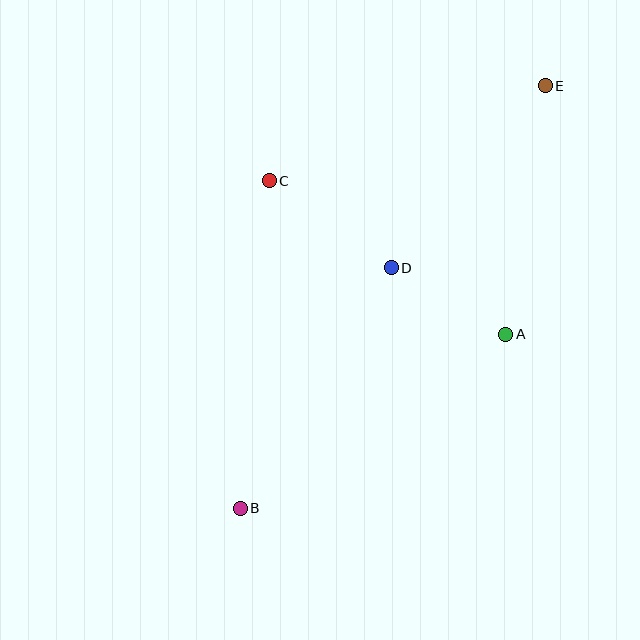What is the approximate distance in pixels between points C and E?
The distance between C and E is approximately 292 pixels.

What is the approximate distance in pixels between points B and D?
The distance between B and D is approximately 284 pixels.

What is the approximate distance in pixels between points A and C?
The distance between A and C is approximately 282 pixels.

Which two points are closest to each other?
Points A and D are closest to each other.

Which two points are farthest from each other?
Points B and E are farthest from each other.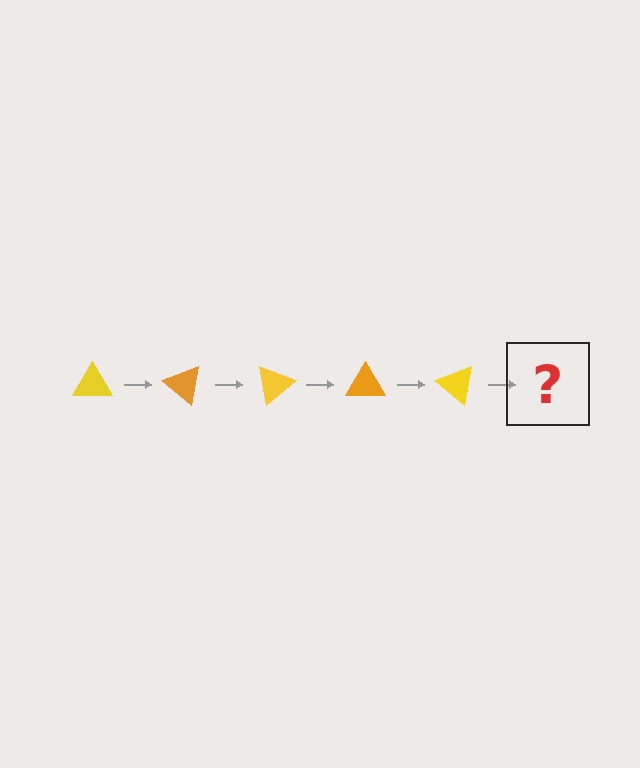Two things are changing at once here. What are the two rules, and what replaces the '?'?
The two rules are that it rotates 40 degrees each step and the color cycles through yellow and orange. The '?' should be an orange triangle, rotated 200 degrees from the start.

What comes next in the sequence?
The next element should be an orange triangle, rotated 200 degrees from the start.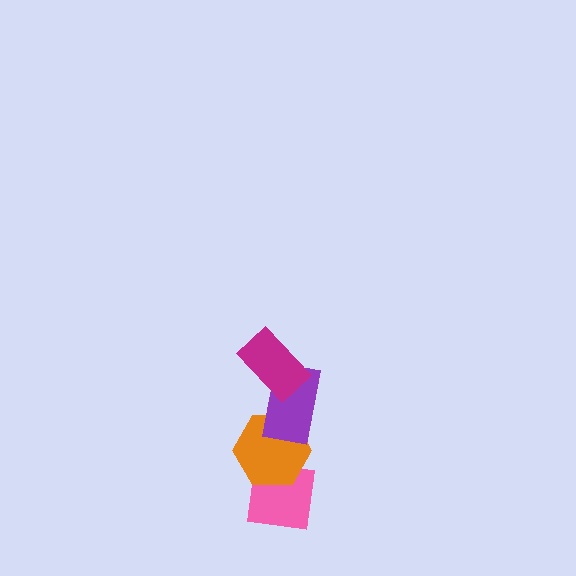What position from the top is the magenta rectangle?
The magenta rectangle is 1st from the top.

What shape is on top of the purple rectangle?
The magenta rectangle is on top of the purple rectangle.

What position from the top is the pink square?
The pink square is 4th from the top.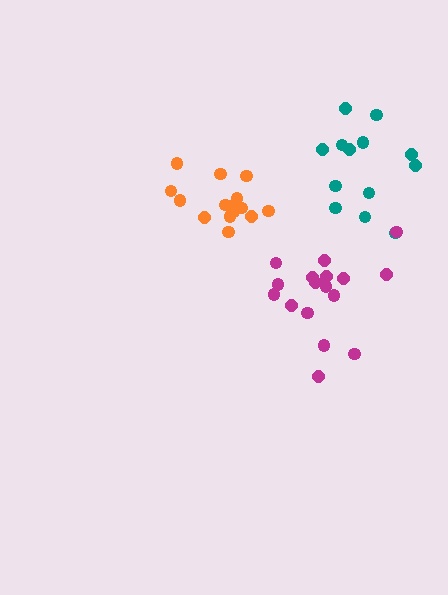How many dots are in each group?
Group 1: 13 dots, Group 2: 15 dots, Group 3: 17 dots (45 total).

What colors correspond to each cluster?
The clusters are colored: teal, orange, magenta.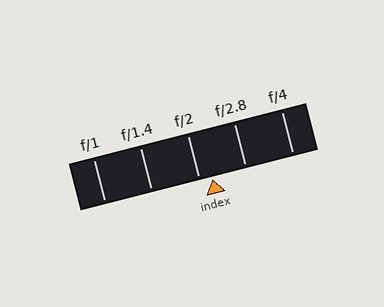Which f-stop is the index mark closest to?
The index mark is closest to f/2.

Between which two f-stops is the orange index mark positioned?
The index mark is between f/2 and f/2.8.